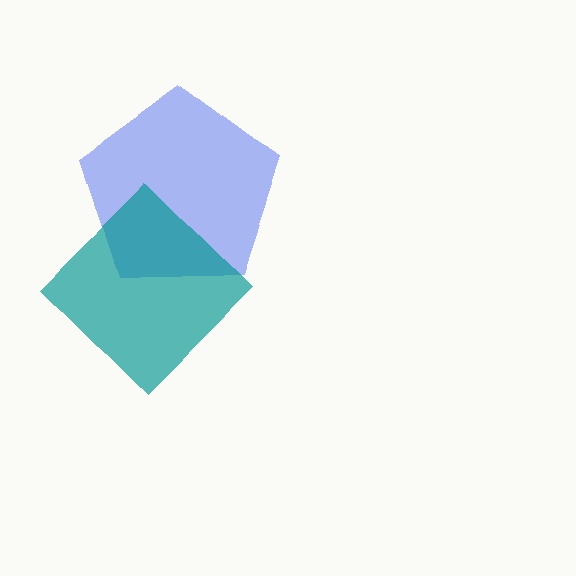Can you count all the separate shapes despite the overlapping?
Yes, there are 2 separate shapes.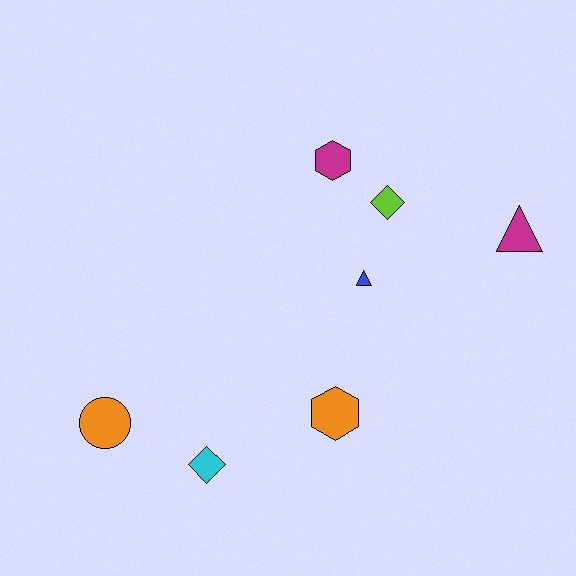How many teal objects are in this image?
There are no teal objects.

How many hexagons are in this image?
There are 2 hexagons.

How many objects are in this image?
There are 7 objects.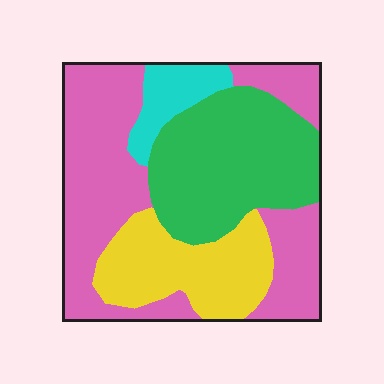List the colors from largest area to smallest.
From largest to smallest: pink, green, yellow, cyan.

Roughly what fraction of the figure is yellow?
Yellow takes up about one fifth (1/5) of the figure.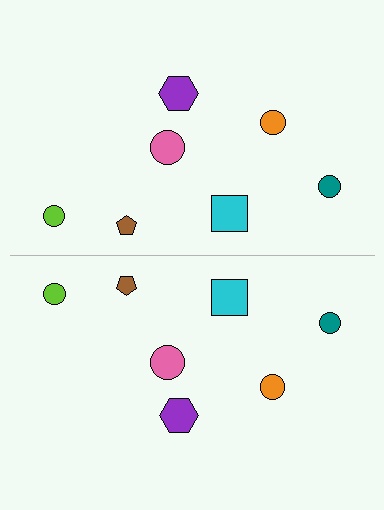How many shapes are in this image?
There are 14 shapes in this image.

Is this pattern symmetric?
Yes, this pattern has bilateral (reflection) symmetry.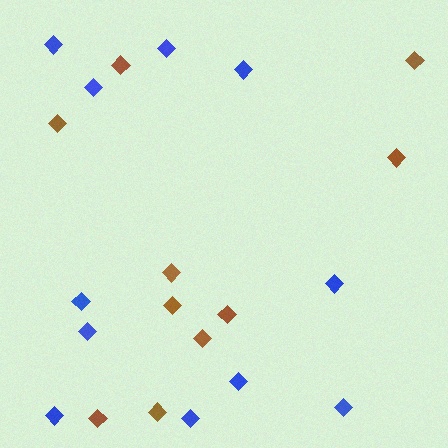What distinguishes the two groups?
There are 2 groups: one group of blue diamonds (11) and one group of brown diamonds (10).